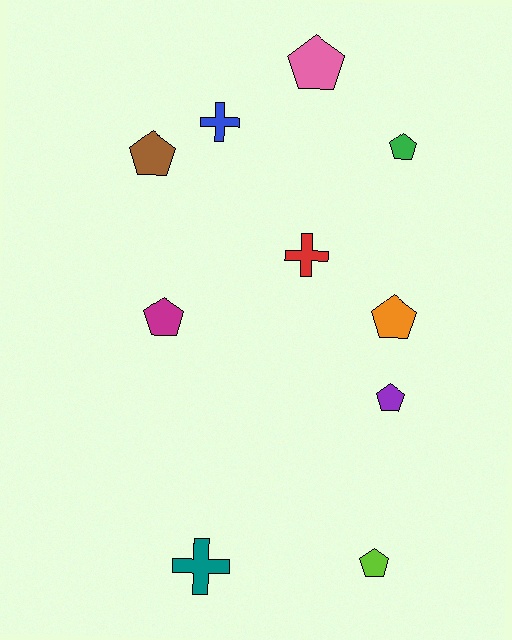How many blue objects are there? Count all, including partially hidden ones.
There is 1 blue object.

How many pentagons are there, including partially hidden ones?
There are 7 pentagons.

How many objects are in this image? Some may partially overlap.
There are 10 objects.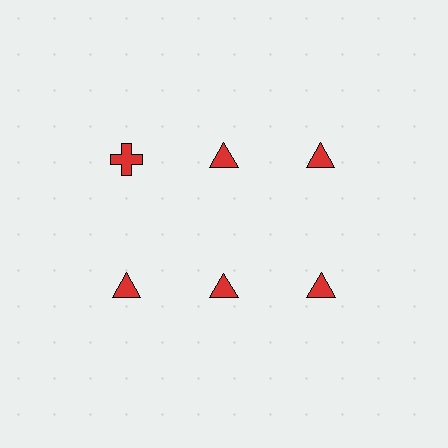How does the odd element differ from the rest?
It has a different shape: cross instead of triangle.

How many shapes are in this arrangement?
There are 6 shapes arranged in a grid pattern.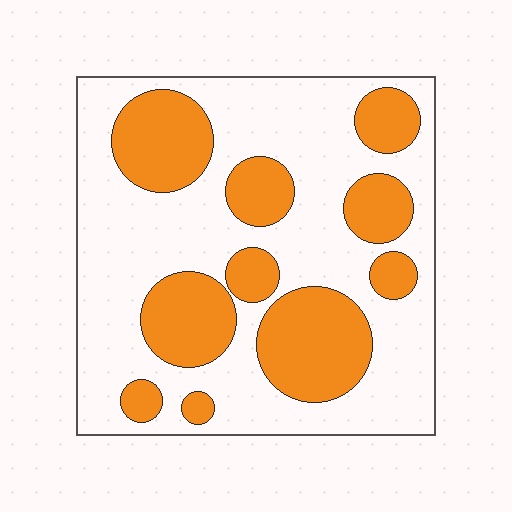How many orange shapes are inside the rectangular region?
10.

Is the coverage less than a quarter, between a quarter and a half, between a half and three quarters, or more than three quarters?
Between a quarter and a half.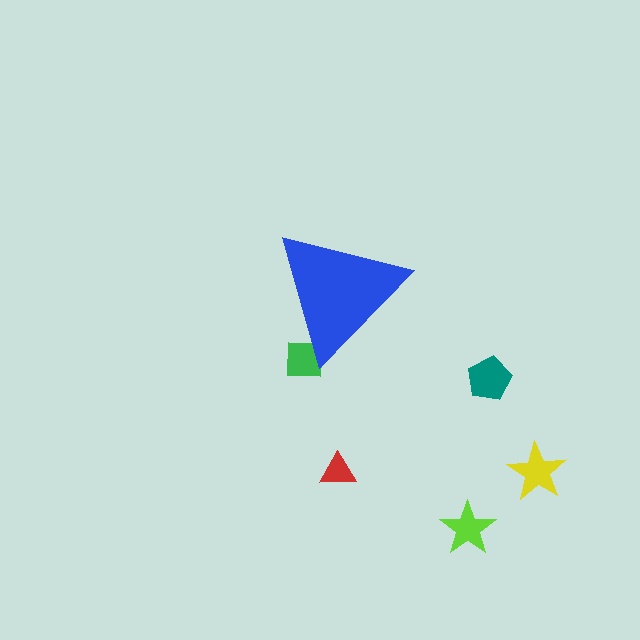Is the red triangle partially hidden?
No, the red triangle is fully visible.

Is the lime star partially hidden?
No, the lime star is fully visible.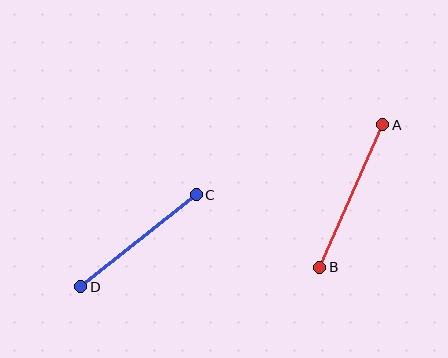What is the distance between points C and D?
The distance is approximately 148 pixels.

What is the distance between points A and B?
The distance is approximately 156 pixels.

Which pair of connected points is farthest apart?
Points A and B are farthest apart.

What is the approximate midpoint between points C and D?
The midpoint is at approximately (139, 241) pixels.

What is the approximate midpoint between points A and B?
The midpoint is at approximately (351, 196) pixels.